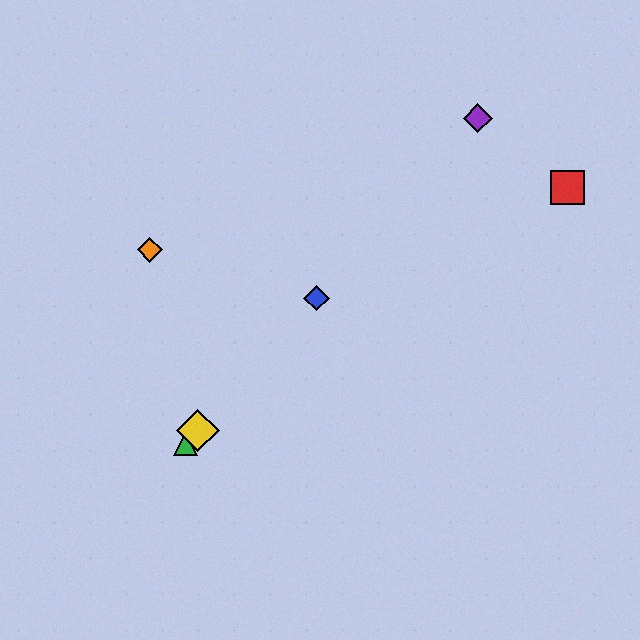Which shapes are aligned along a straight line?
The blue diamond, the green triangle, the yellow diamond, the purple diamond are aligned along a straight line.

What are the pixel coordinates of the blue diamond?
The blue diamond is at (316, 298).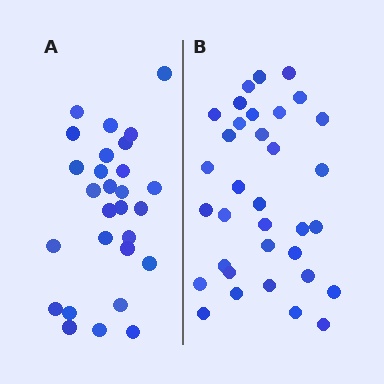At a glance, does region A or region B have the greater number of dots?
Region B (the right region) has more dots.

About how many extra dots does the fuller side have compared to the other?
Region B has about 6 more dots than region A.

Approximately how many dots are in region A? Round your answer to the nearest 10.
About 30 dots. (The exact count is 28, which rounds to 30.)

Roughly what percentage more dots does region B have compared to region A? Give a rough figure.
About 20% more.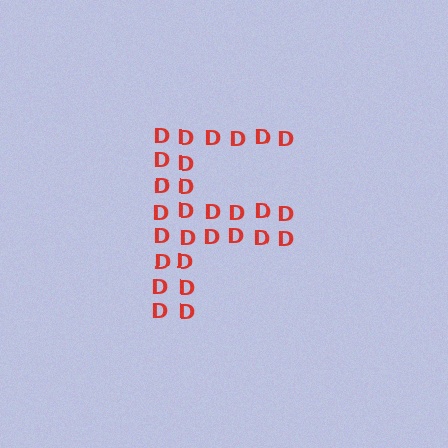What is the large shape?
The large shape is the letter F.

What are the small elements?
The small elements are letter D's.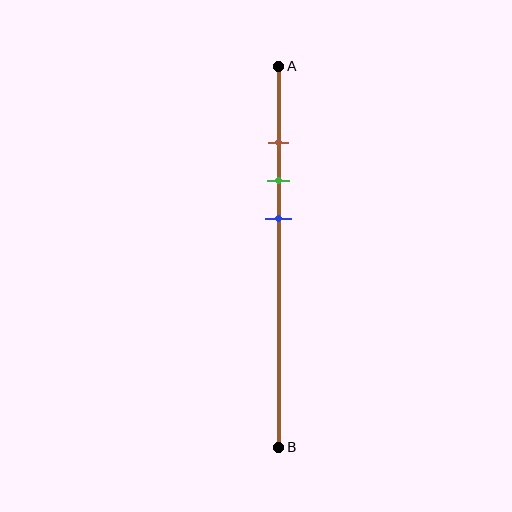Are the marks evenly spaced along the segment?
Yes, the marks are approximately evenly spaced.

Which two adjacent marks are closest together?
The brown and green marks are the closest adjacent pair.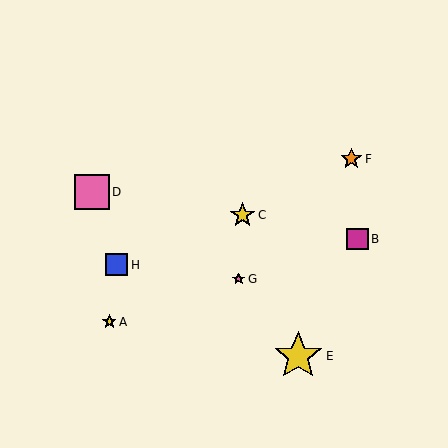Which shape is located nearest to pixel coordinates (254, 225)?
The yellow star (labeled C) at (242, 215) is nearest to that location.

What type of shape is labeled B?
Shape B is a magenta square.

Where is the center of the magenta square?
The center of the magenta square is at (357, 239).